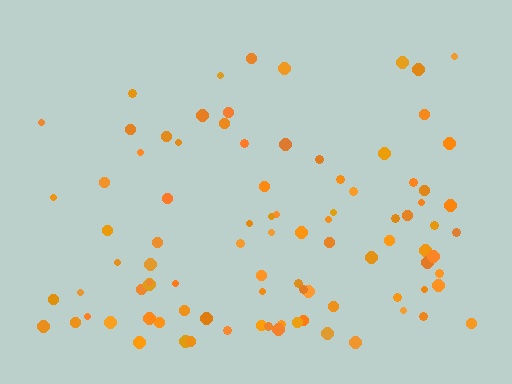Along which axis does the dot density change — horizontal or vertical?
Vertical.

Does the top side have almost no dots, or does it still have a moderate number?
Still a moderate number, just noticeably fewer than the bottom.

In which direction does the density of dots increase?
From top to bottom, with the bottom side densest.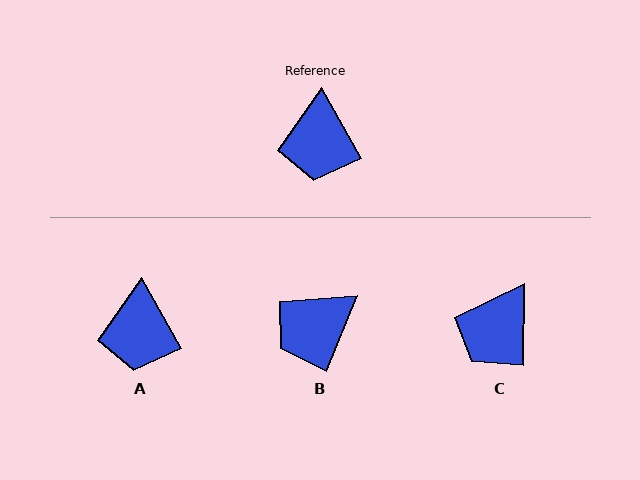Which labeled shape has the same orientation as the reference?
A.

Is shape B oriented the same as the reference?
No, it is off by about 51 degrees.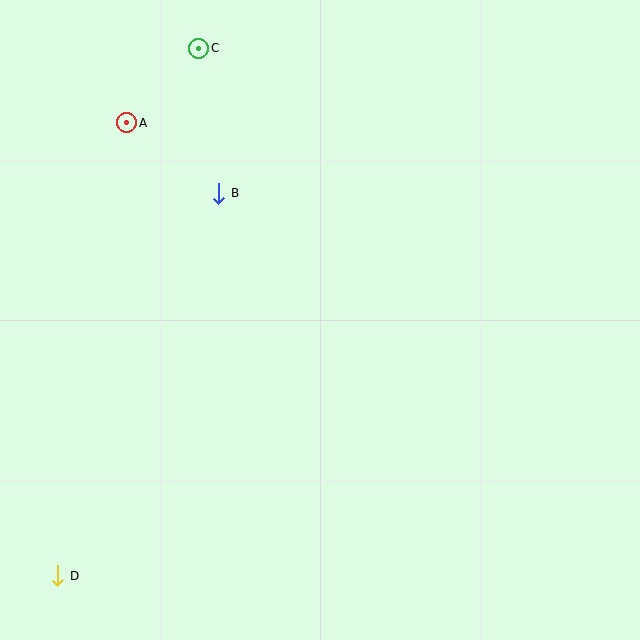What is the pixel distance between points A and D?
The distance between A and D is 458 pixels.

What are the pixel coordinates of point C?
Point C is at (199, 48).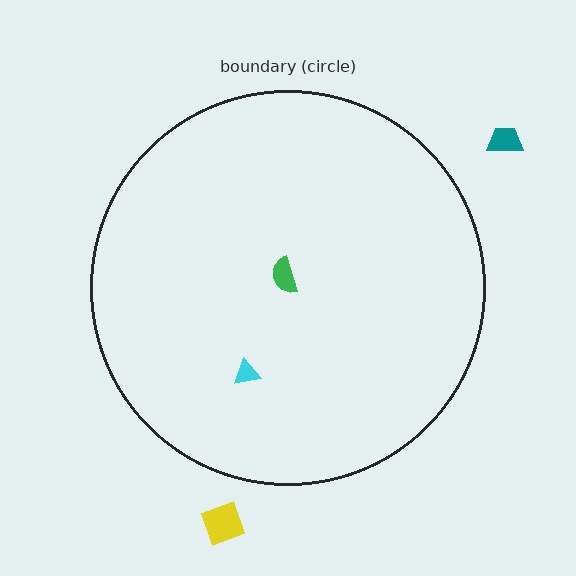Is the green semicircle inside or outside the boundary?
Inside.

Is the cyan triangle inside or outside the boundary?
Inside.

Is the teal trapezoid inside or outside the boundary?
Outside.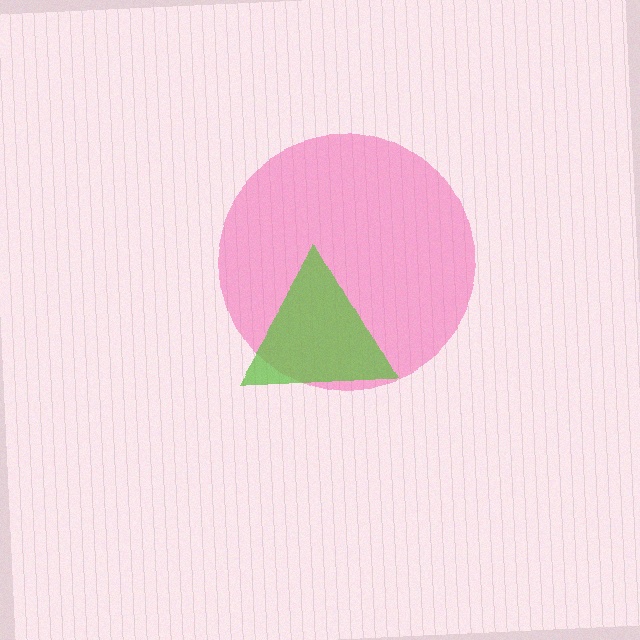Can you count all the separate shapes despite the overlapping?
Yes, there are 2 separate shapes.